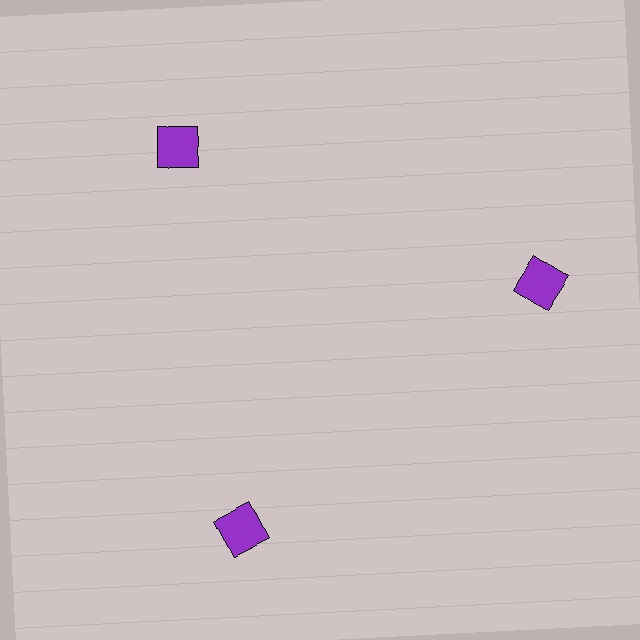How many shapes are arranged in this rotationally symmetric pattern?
There are 3 shapes, arranged in 3 groups of 1.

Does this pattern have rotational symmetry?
Yes, this pattern has 3-fold rotational symmetry. It looks the same after rotating 120 degrees around the center.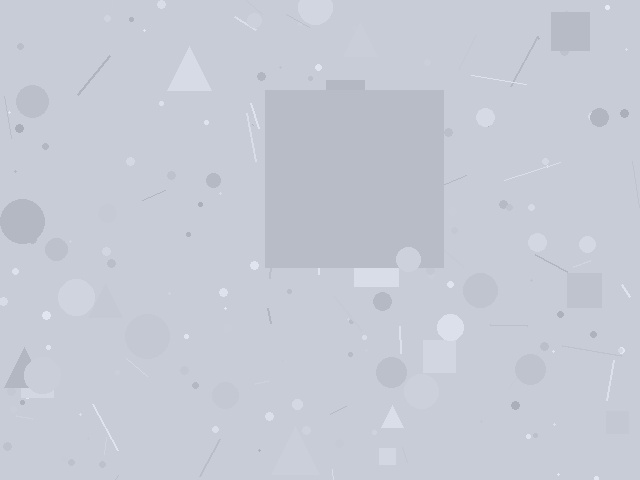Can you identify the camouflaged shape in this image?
The camouflaged shape is a square.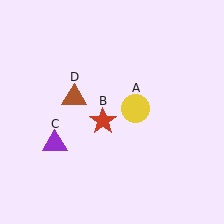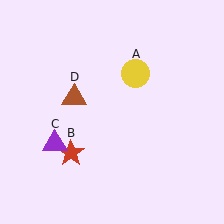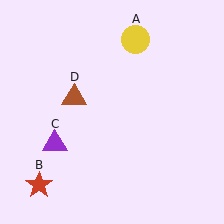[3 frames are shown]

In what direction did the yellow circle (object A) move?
The yellow circle (object A) moved up.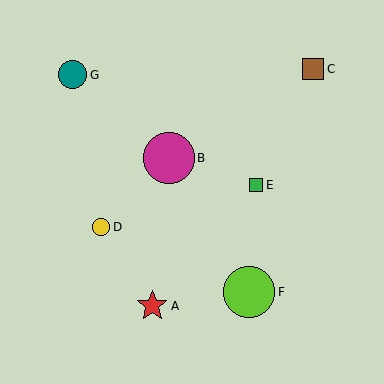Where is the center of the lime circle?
The center of the lime circle is at (249, 292).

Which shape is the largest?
The lime circle (labeled F) is the largest.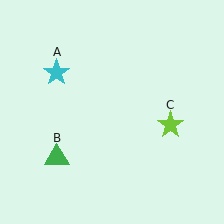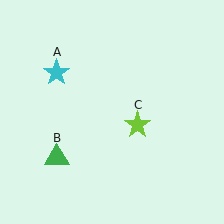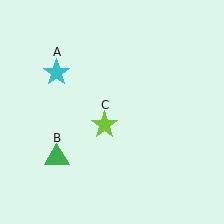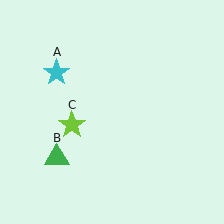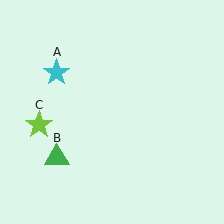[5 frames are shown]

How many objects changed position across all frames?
1 object changed position: lime star (object C).